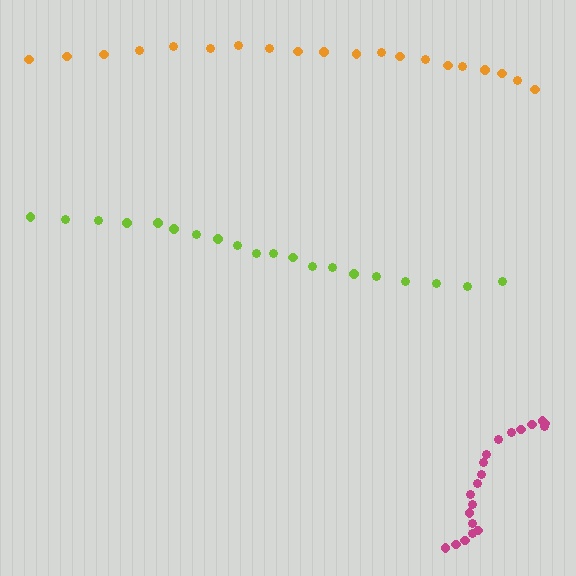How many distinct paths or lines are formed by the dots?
There are 3 distinct paths.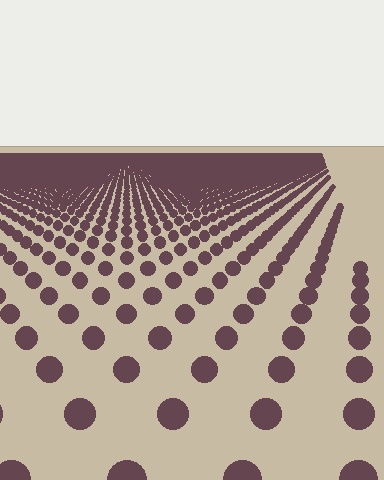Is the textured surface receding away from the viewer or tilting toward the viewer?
The surface is receding away from the viewer. Texture elements get smaller and denser toward the top.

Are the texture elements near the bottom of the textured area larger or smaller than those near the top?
Larger. Near the bottom, elements are closer to the viewer and appear at a bigger on-screen size.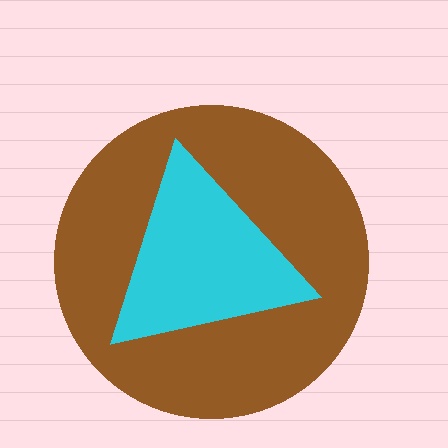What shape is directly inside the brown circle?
The cyan triangle.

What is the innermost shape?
The cyan triangle.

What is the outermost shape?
The brown circle.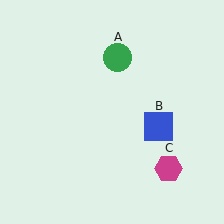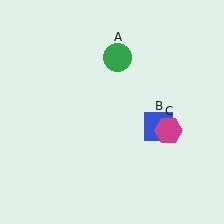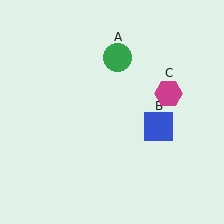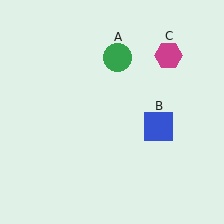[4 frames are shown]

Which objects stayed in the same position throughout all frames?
Green circle (object A) and blue square (object B) remained stationary.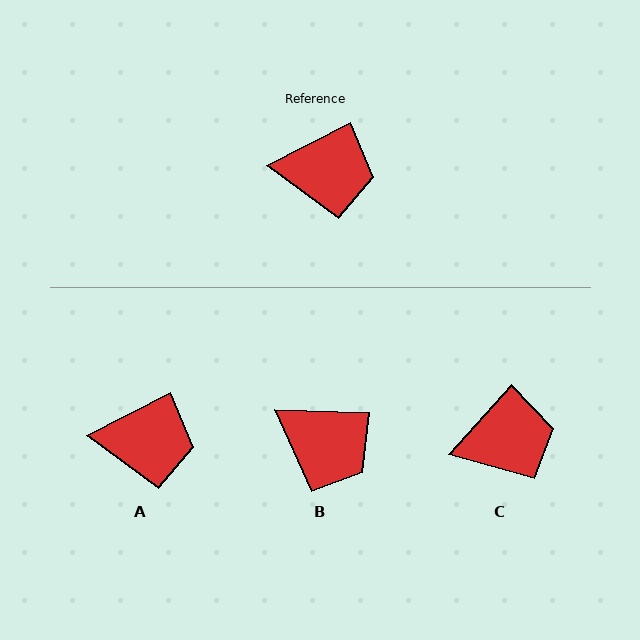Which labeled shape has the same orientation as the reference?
A.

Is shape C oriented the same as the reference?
No, it is off by about 21 degrees.